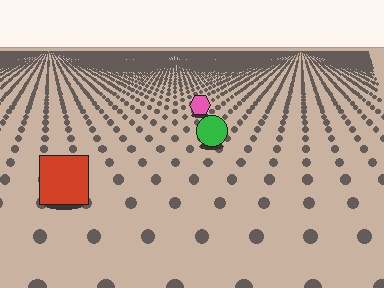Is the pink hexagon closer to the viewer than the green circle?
No. The green circle is closer — you can tell from the texture gradient: the ground texture is coarser near it.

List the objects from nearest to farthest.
From nearest to farthest: the red square, the green circle, the pink hexagon.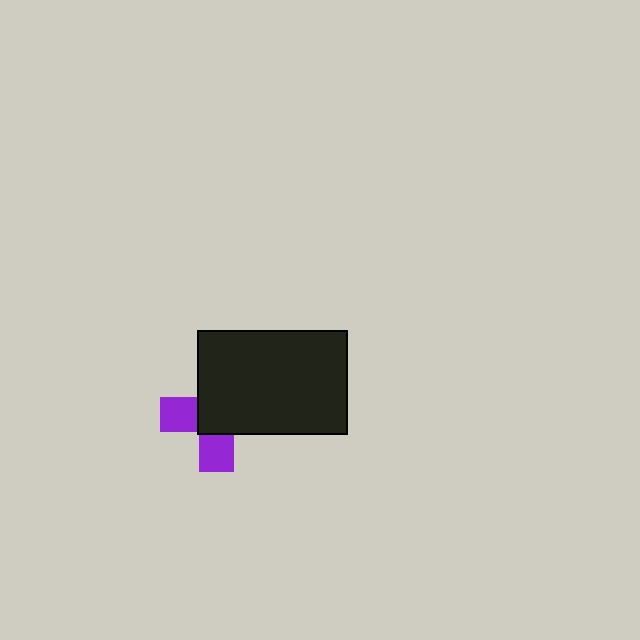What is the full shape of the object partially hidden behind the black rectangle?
The partially hidden object is a purple cross.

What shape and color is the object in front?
The object in front is a black rectangle.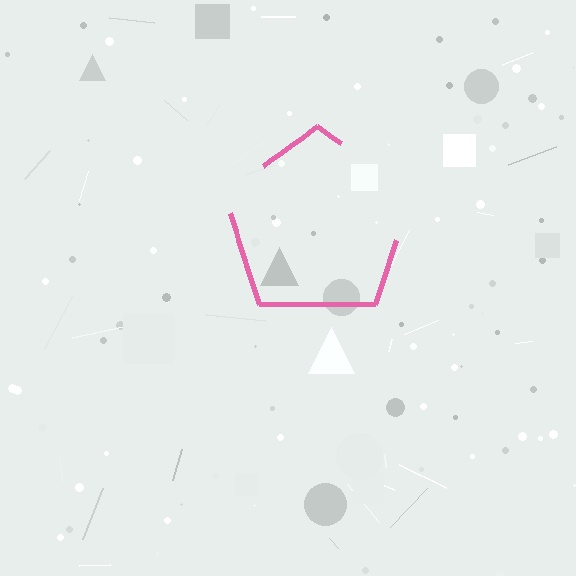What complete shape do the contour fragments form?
The contour fragments form a pentagon.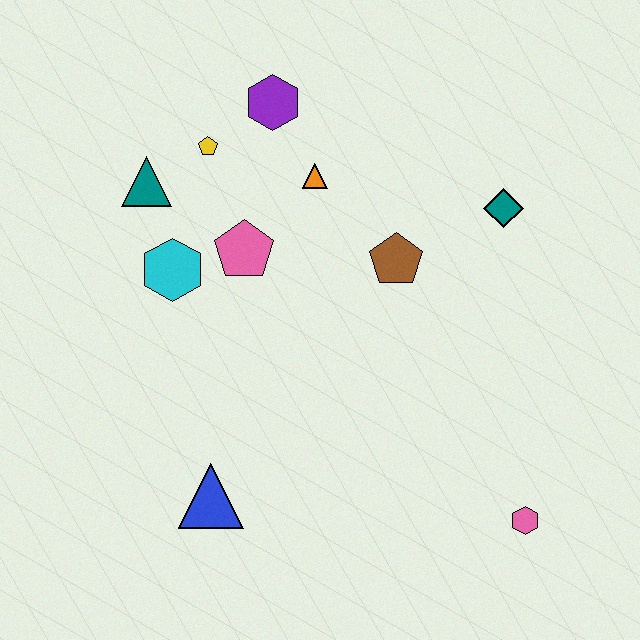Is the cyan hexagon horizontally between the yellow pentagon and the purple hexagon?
No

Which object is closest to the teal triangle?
The yellow pentagon is closest to the teal triangle.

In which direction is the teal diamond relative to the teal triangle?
The teal diamond is to the right of the teal triangle.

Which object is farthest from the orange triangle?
The pink hexagon is farthest from the orange triangle.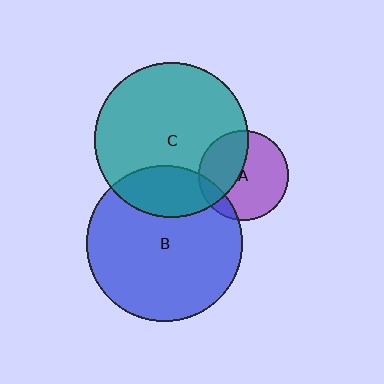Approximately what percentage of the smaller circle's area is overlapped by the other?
Approximately 20%.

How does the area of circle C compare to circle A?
Approximately 2.9 times.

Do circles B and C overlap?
Yes.